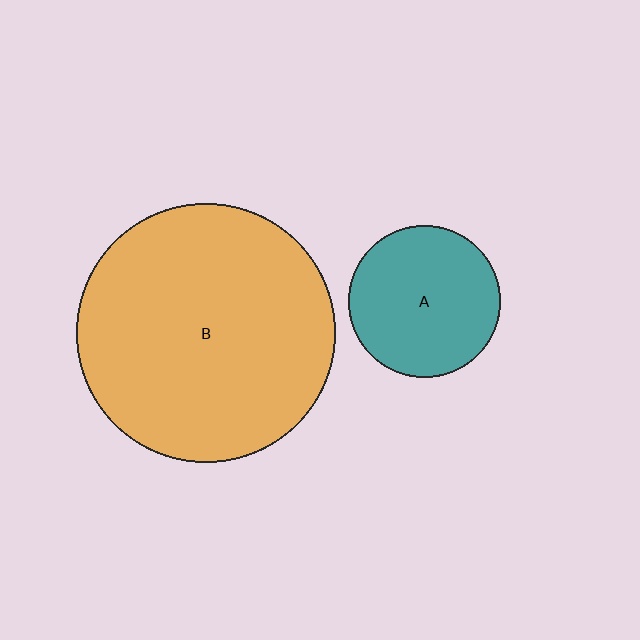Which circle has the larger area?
Circle B (orange).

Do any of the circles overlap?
No, none of the circles overlap.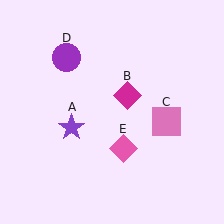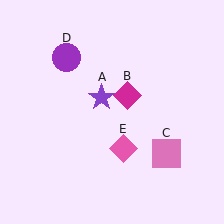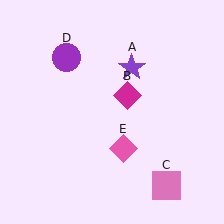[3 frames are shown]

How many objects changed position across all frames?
2 objects changed position: purple star (object A), pink square (object C).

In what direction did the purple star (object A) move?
The purple star (object A) moved up and to the right.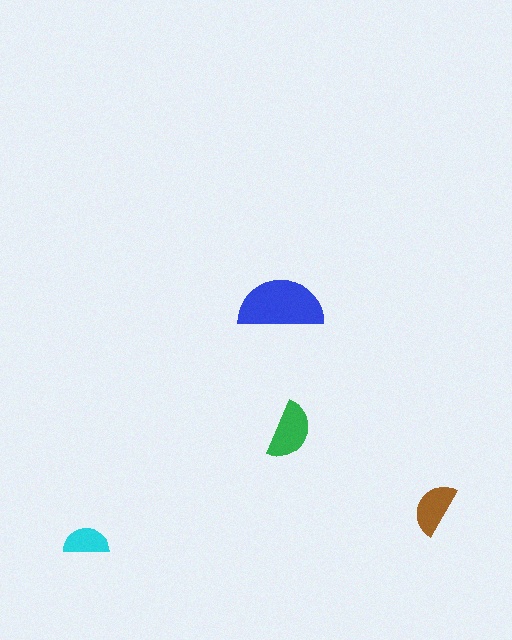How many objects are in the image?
There are 4 objects in the image.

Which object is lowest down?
The cyan semicircle is bottommost.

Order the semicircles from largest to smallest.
the blue one, the green one, the brown one, the cyan one.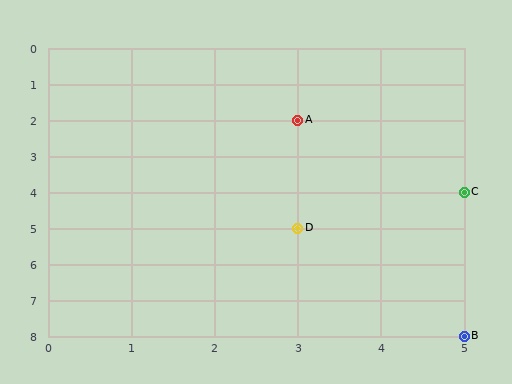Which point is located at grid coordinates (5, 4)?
Point C is at (5, 4).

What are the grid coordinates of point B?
Point B is at grid coordinates (5, 8).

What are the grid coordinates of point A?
Point A is at grid coordinates (3, 2).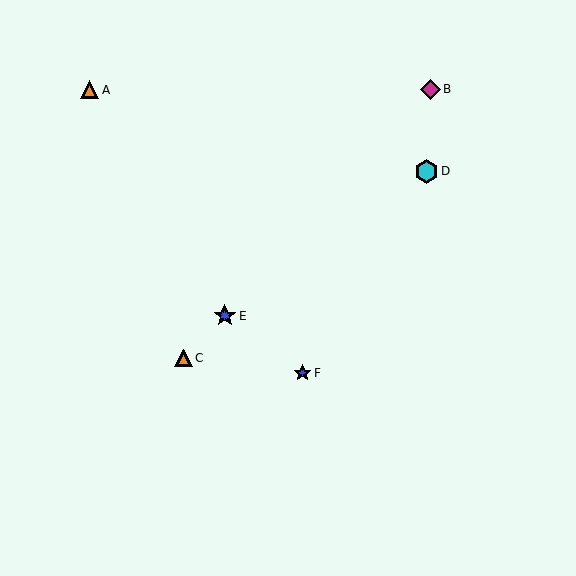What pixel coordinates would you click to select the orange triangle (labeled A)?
Click at (90, 90) to select the orange triangle A.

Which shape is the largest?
The cyan hexagon (labeled D) is the largest.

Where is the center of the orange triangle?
The center of the orange triangle is at (90, 90).